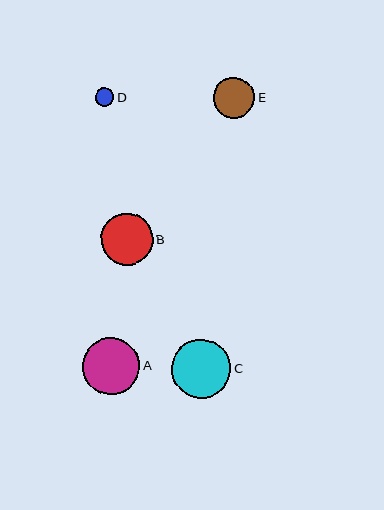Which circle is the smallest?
Circle D is the smallest with a size of approximately 19 pixels.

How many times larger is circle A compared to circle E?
Circle A is approximately 1.4 times the size of circle E.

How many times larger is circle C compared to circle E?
Circle C is approximately 1.4 times the size of circle E.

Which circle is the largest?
Circle C is the largest with a size of approximately 59 pixels.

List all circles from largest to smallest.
From largest to smallest: C, A, B, E, D.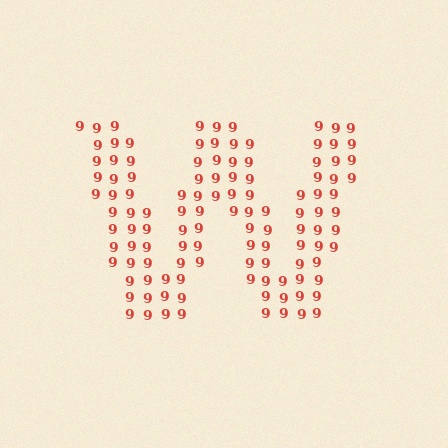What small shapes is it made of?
It is made of small digit 9's.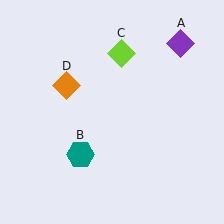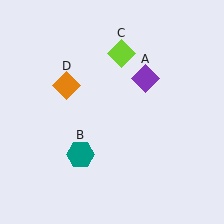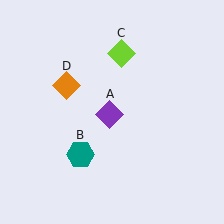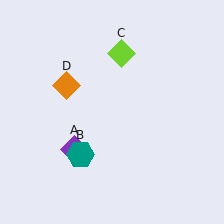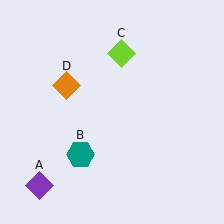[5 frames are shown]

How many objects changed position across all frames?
1 object changed position: purple diamond (object A).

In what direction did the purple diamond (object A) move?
The purple diamond (object A) moved down and to the left.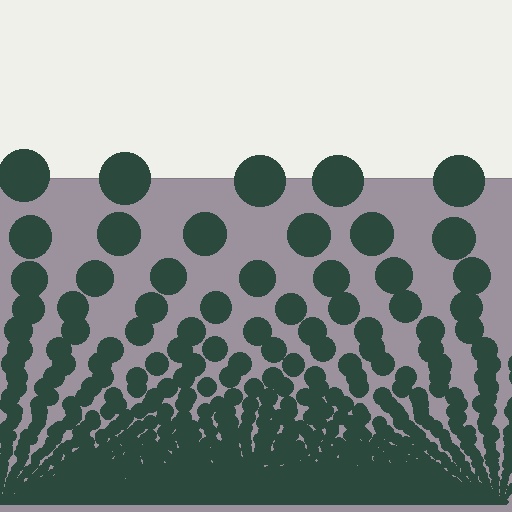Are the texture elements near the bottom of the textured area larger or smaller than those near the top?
Smaller. The gradient is inverted — elements near the bottom are smaller and denser.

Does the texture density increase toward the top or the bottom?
Density increases toward the bottom.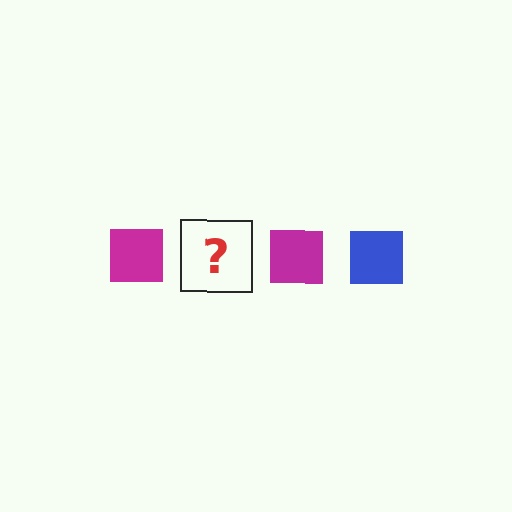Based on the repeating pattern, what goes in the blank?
The blank should be a blue square.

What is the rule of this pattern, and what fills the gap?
The rule is that the pattern cycles through magenta, blue squares. The gap should be filled with a blue square.